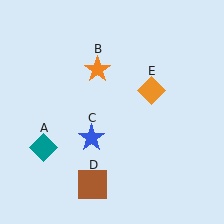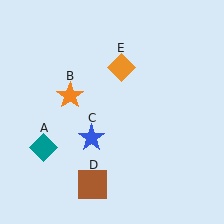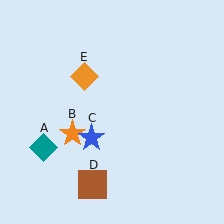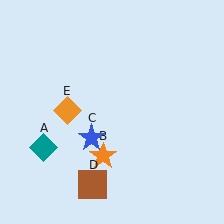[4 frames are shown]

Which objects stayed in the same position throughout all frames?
Teal diamond (object A) and blue star (object C) and brown square (object D) remained stationary.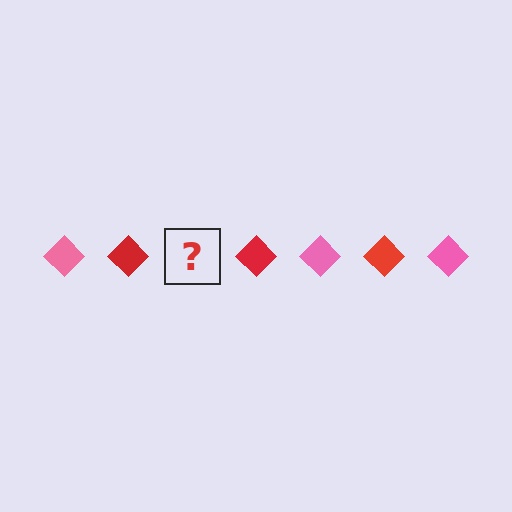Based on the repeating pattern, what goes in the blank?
The blank should be a pink diamond.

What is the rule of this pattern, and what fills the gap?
The rule is that the pattern cycles through pink, red diamonds. The gap should be filled with a pink diamond.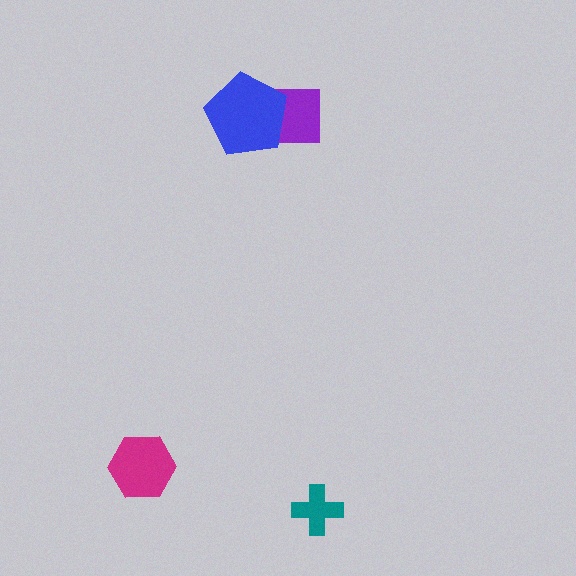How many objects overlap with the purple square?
1 object overlaps with the purple square.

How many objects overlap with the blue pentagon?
1 object overlaps with the blue pentagon.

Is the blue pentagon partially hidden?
No, no other shape covers it.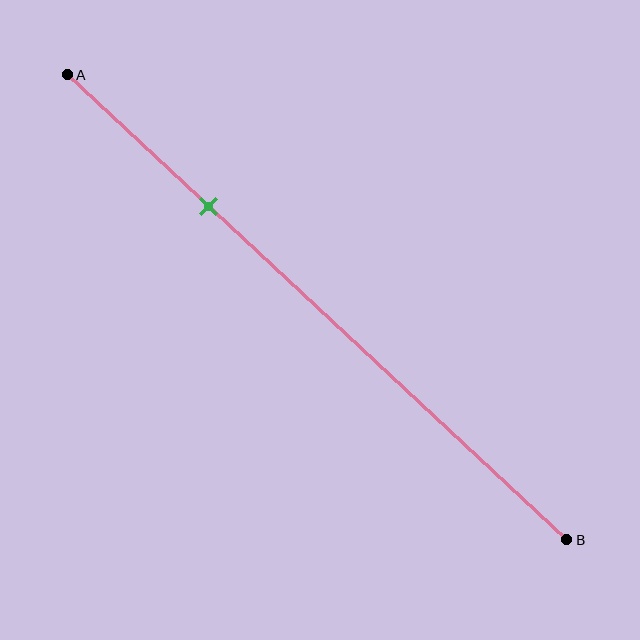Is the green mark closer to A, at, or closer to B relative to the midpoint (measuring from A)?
The green mark is closer to point A than the midpoint of segment AB.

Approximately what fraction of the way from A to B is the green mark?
The green mark is approximately 30% of the way from A to B.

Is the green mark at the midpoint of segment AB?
No, the mark is at about 30% from A, not at the 50% midpoint.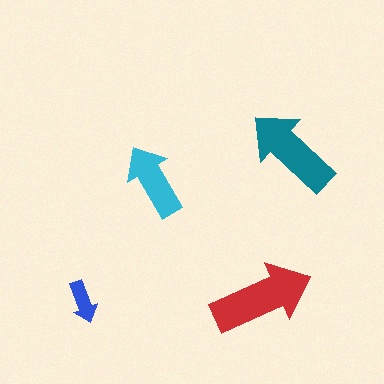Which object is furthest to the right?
The teal arrow is rightmost.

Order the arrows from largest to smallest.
the red one, the teal one, the cyan one, the blue one.